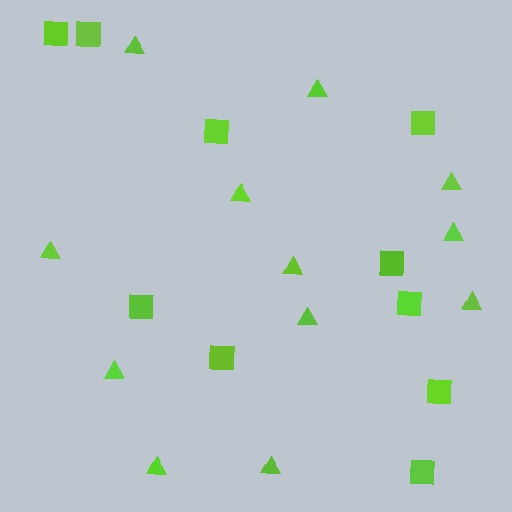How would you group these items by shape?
There are 2 groups: one group of squares (10) and one group of triangles (12).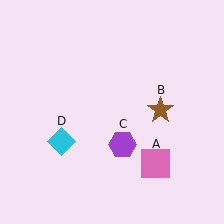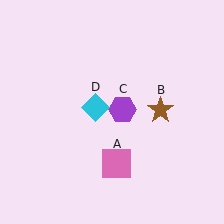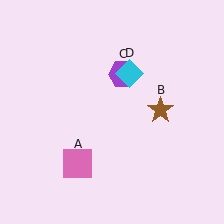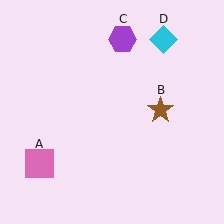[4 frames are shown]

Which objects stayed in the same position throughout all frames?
Brown star (object B) remained stationary.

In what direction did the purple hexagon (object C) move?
The purple hexagon (object C) moved up.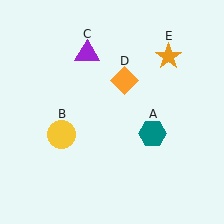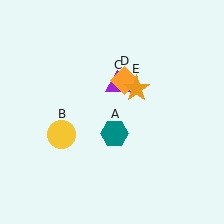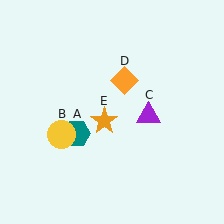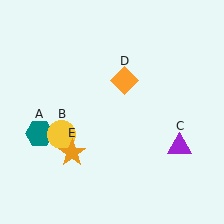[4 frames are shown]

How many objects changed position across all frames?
3 objects changed position: teal hexagon (object A), purple triangle (object C), orange star (object E).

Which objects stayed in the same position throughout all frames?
Yellow circle (object B) and orange diamond (object D) remained stationary.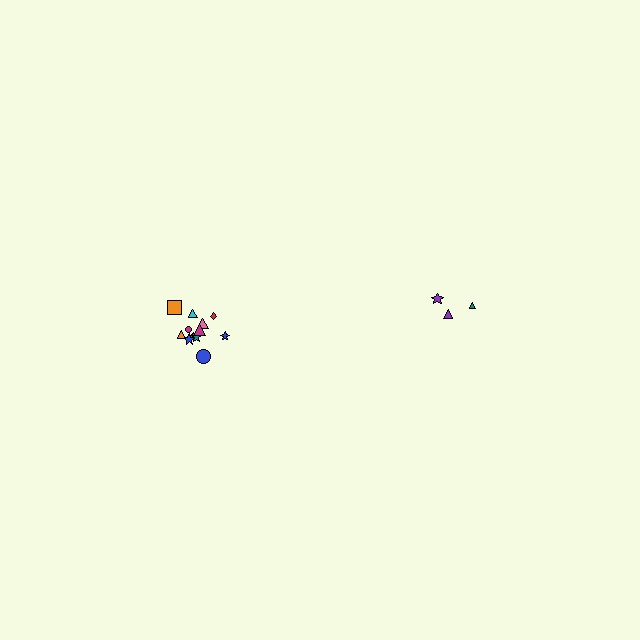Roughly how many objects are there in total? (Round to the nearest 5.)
Roughly 15 objects in total.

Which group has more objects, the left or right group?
The left group.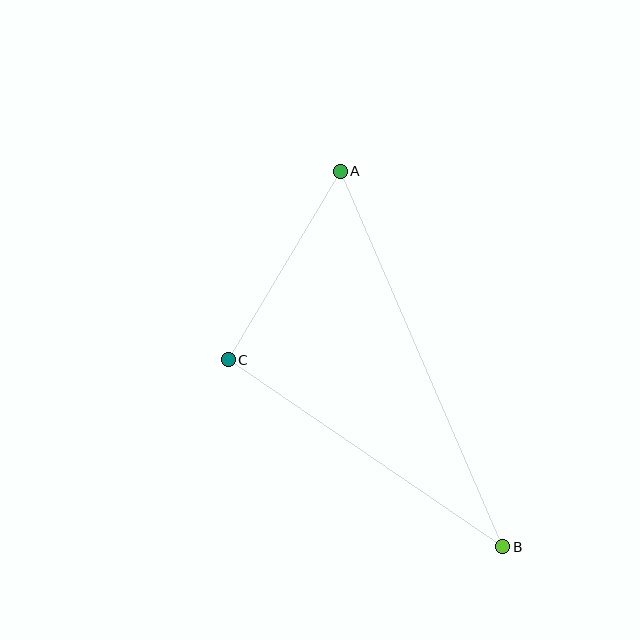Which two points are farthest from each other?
Points A and B are farthest from each other.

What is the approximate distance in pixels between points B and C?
The distance between B and C is approximately 332 pixels.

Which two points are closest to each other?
Points A and C are closest to each other.